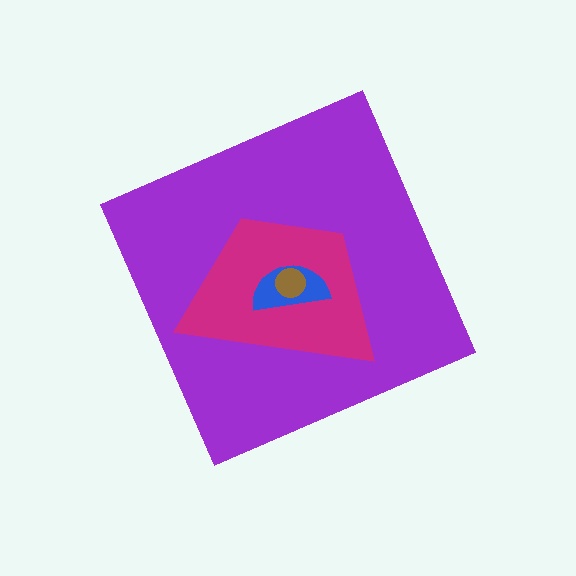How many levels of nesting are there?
4.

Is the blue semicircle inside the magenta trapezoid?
Yes.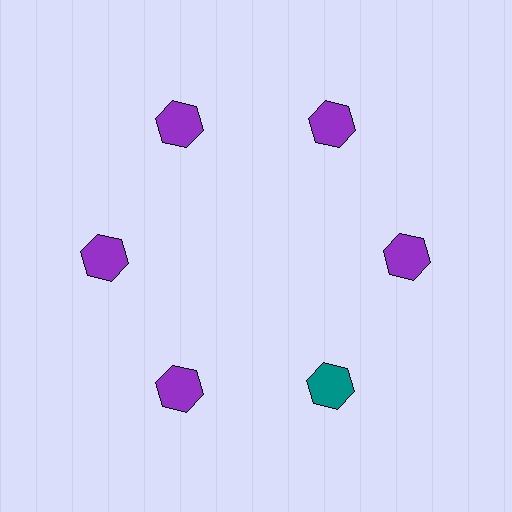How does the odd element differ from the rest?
It has a different color: teal instead of purple.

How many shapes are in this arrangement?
There are 6 shapes arranged in a ring pattern.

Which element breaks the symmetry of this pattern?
The teal hexagon at roughly the 5 o'clock position breaks the symmetry. All other shapes are purple hexagons.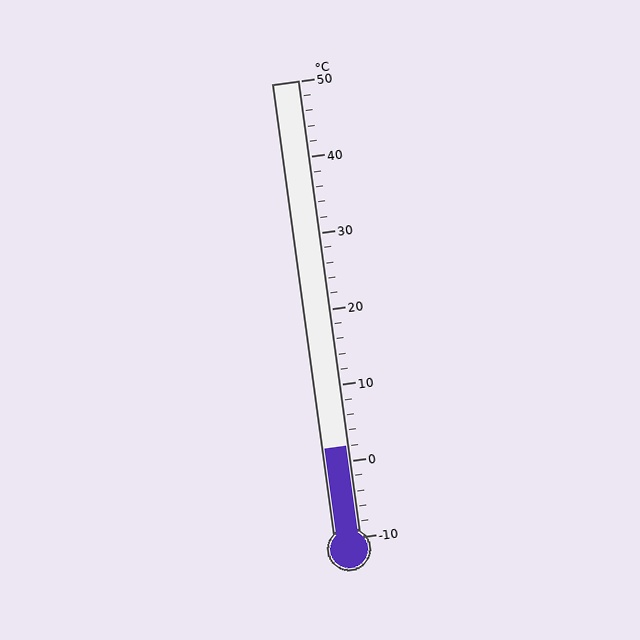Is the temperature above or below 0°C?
The temperature is above 0°C.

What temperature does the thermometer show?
The thermometer shows approximately 2°C.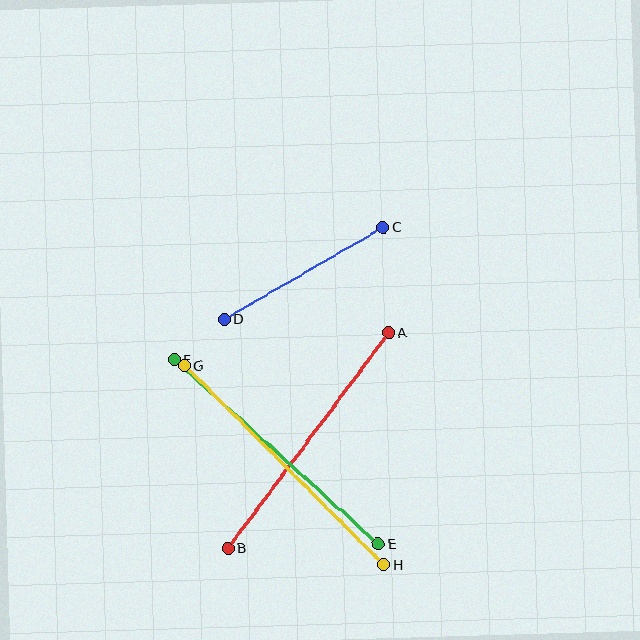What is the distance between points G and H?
The distance is approximately 282 pixels.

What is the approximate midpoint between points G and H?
The midpoint is at approximately (284, 465) pixels.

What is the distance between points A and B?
The distance is approximately 269 pixels.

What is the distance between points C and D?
The distance is approximately 184 pixels.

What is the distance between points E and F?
The distance is approximately 275 pixels.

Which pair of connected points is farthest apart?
Points G and H are farthest apart.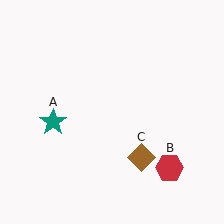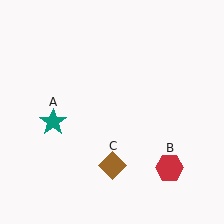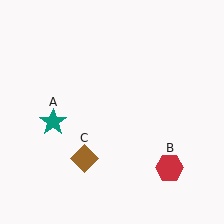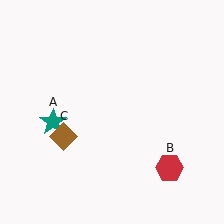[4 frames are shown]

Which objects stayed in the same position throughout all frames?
Teal star (object A) and red hexagon (object B) remained stationary.